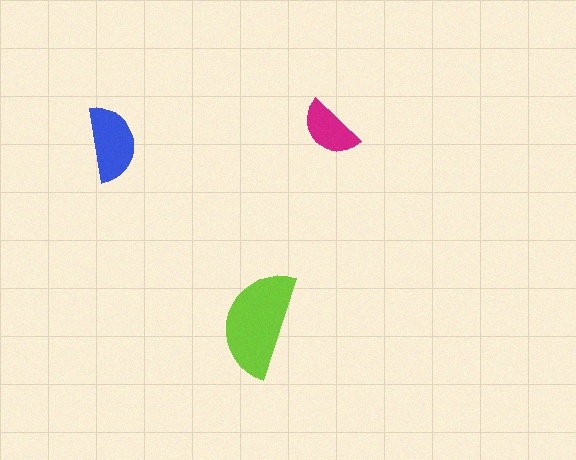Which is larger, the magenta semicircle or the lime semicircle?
The lime one.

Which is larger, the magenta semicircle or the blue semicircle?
The blue one.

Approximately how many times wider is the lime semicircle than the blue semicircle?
About 1.5 times wider.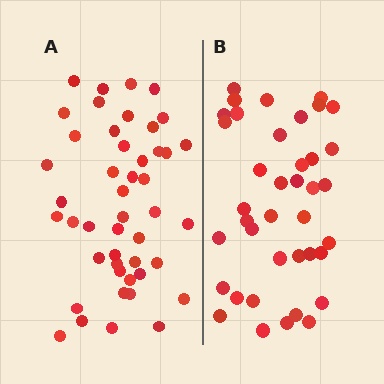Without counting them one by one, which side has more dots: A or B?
Region A (the left region) has more dots.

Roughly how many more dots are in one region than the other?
Region A has roughly 8 or so more dots than region B.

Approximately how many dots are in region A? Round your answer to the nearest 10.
About 50 dots. (The exact count is 46, which rounds to 50.)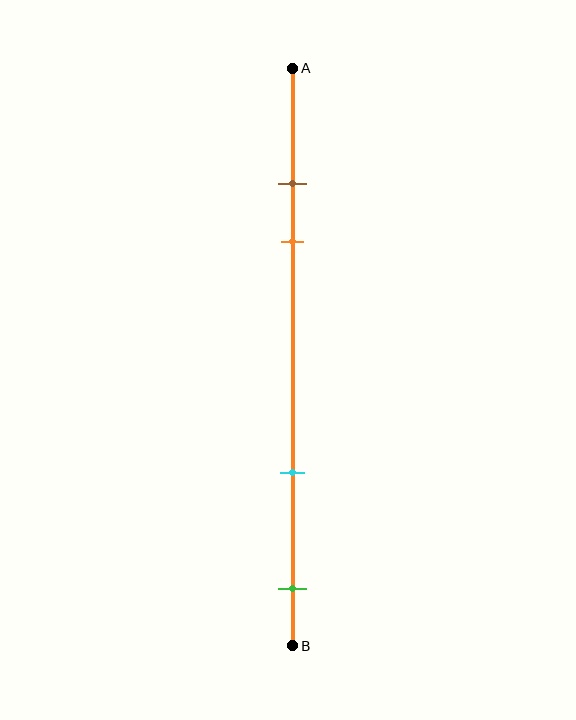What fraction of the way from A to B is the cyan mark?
The cyan mark is approximately 70% (0.7) of the way from A to B.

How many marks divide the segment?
There are 4 marks dividing the segment.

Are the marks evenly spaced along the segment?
No, the marks are not evenly spaced.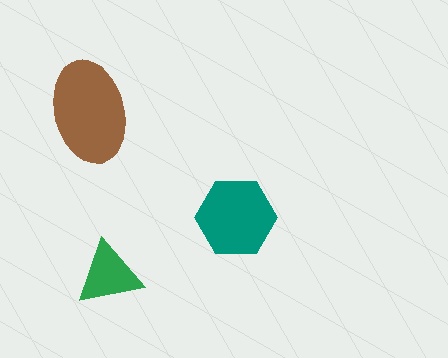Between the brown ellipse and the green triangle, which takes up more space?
The brown ellipse.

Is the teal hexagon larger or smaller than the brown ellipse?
Smaller.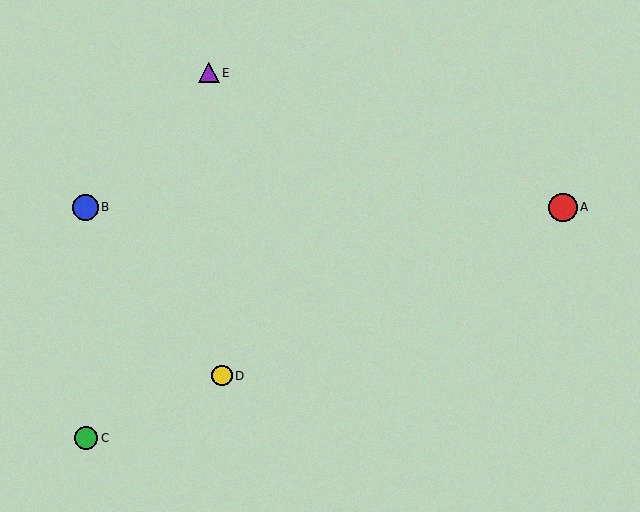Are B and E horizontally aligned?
No, B is at y≈207 and E is at y≈73.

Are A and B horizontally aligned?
Yes, both are at y≈207.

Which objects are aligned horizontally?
Objects A, B are aligned horizontally.